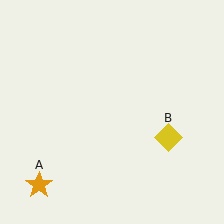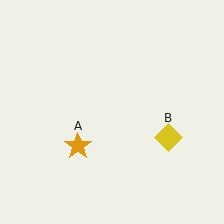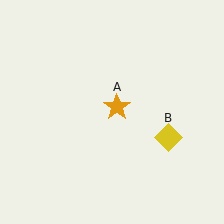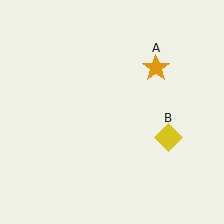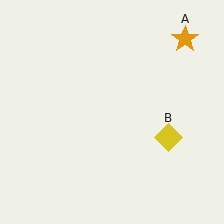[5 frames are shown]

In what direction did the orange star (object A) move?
The orange star (object A) moved up and to the right.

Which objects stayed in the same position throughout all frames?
Yellow diamond (object B) remained stationary.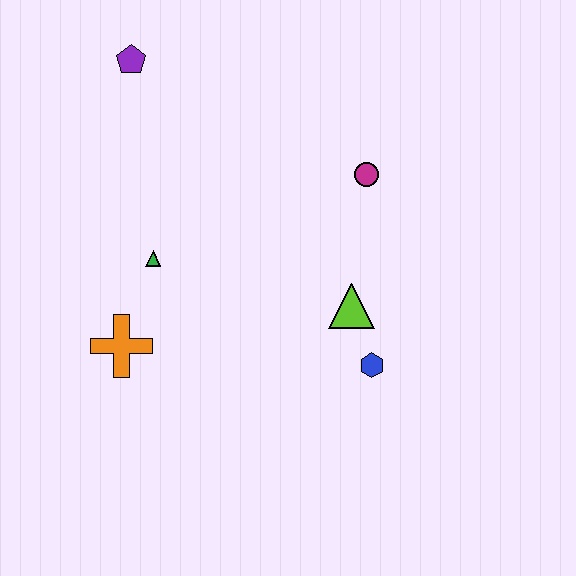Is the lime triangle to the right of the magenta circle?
No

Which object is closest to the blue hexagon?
The lime triangle is closest to the blue hexagon.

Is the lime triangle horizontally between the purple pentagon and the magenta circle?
Yes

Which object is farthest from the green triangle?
The blue hexagon is farthest from the green triangle.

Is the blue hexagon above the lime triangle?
No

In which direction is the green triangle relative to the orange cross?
The green triangle is above the orange cross.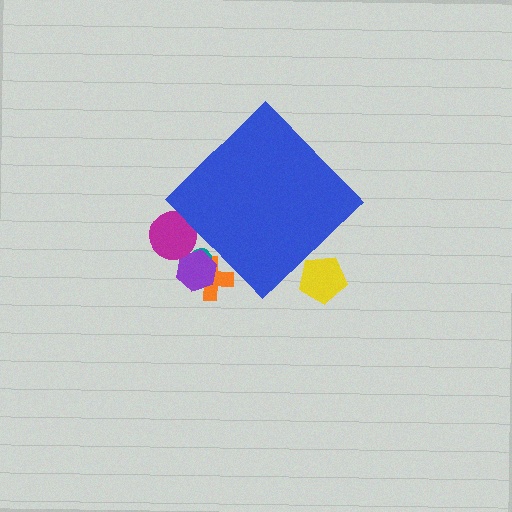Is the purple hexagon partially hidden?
Yes, the purple hexagon is partially hidden behind the blue diamond.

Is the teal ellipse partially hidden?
Yes, the teal ellipse is partially hidden behind the blue diamond.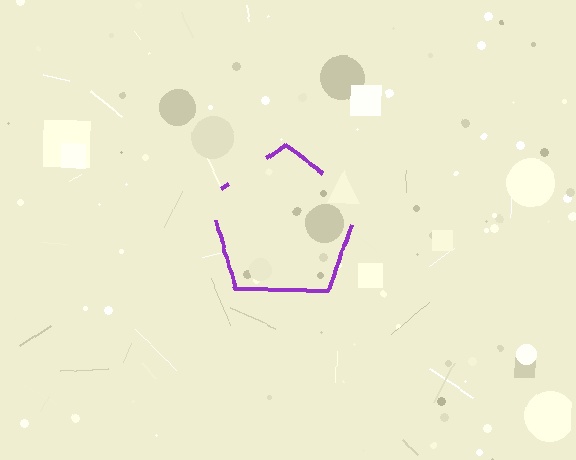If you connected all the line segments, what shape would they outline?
They would outline a pentagon.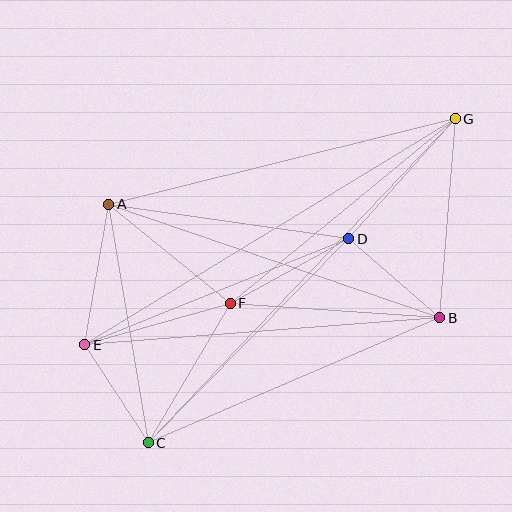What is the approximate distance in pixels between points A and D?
The distance between A and D is approximately 243 pixels.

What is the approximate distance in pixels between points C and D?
The distance between C and D is approximately 286 pixels.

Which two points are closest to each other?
Points C and E are closest to each other.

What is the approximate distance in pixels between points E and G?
The distance between E and G is approximately 434 pixels.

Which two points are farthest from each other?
Points C and G are farthest from each other.